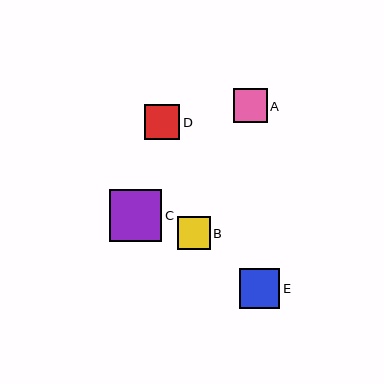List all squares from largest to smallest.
From largest to smallest: C, E, D, A, B.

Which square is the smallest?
Square B is the smallest with a size of approximately 33 pixels.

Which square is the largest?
Square C is the largest with a size of approximately 53 pixels.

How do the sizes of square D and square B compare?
Square D and square B are approximately the same size.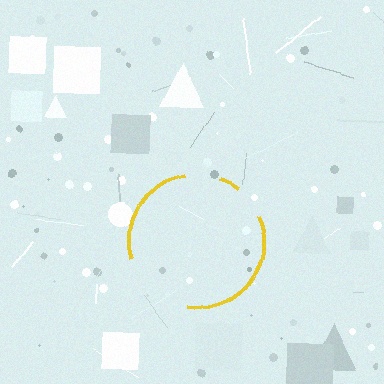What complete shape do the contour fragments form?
The contour fragments form a circle.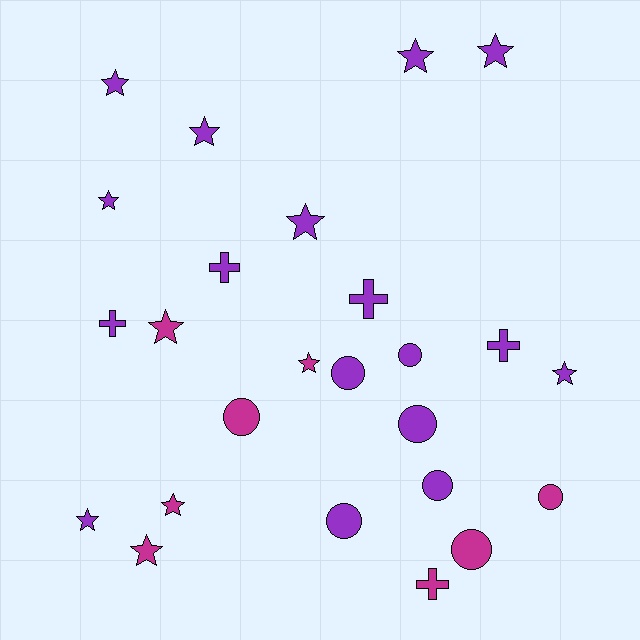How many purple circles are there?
There are 5 purple circles.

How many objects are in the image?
There are 25 objects.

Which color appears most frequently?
Purple, with 17 objects.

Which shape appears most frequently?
Star, with 12 objects.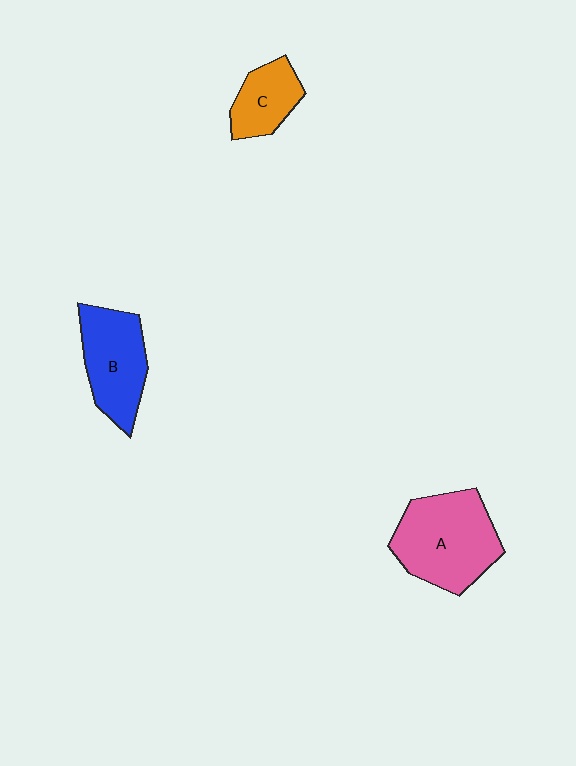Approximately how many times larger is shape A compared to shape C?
Approximately 2.0 times.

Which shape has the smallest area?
Shape C (orange).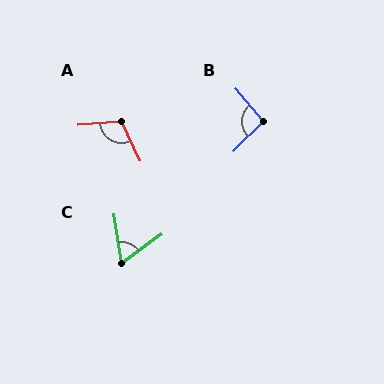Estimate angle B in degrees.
Approximately 95 degrees.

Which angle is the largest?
A, at approximately 111 degrees.